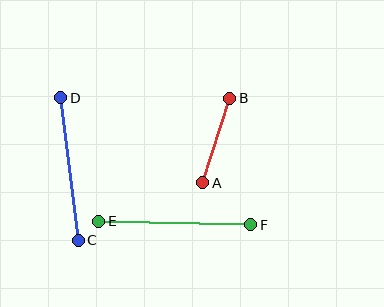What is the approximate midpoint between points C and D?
The midpoint is at approximately (69, 169) pixels.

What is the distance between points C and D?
The distance is approximately 144 pixels.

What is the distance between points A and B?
The distance is approximately 89 pixels.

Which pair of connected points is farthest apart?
Points E and F are farthest apart.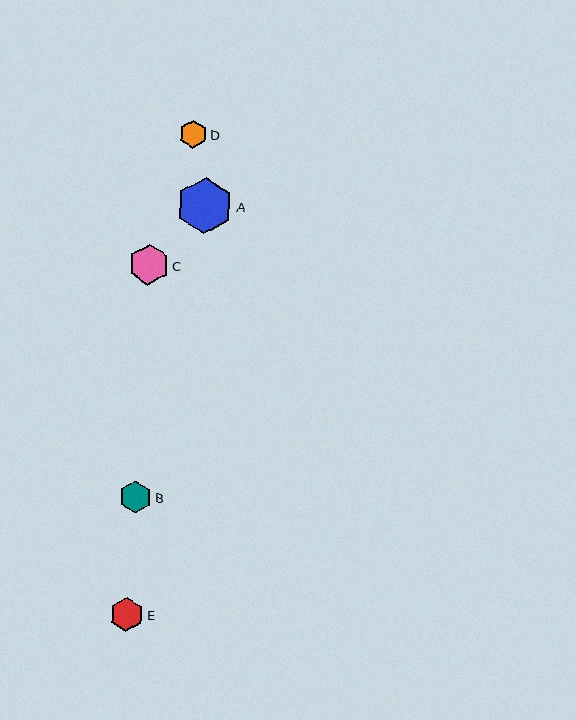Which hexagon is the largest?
Hexagon A is the largest with a size of approximately 56 pixels.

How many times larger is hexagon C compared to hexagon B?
Hexagon C is approximately 1.3 times the size of hexagon B.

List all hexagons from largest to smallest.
From largest to smallest: A, C, E, B, D.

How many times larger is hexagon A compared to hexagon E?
Hexagon A is approximately 1.7 times the size of hexagon E.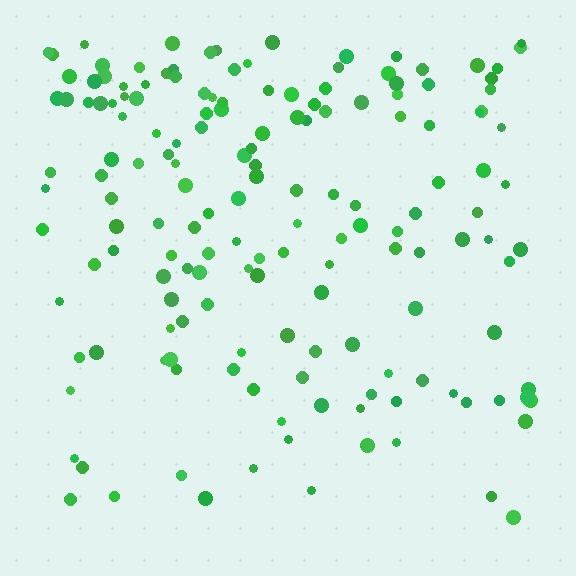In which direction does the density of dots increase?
From bottom to top, with the top side densest.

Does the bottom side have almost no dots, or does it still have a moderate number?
Still a moderate number, just noticeably fewer than the top.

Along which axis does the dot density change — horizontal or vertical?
Vertical.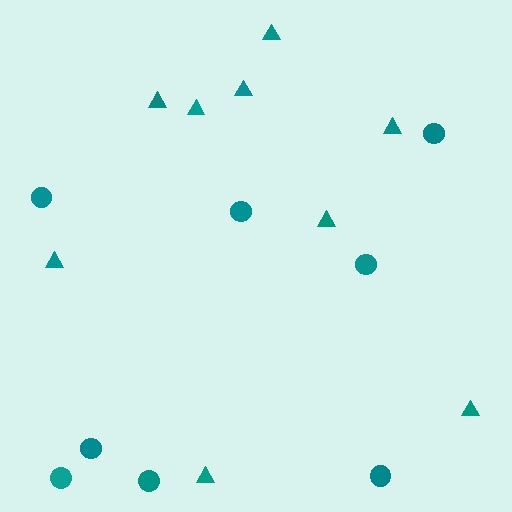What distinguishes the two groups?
There are 2 groups: one group of circles (8) and one group of triangles (9).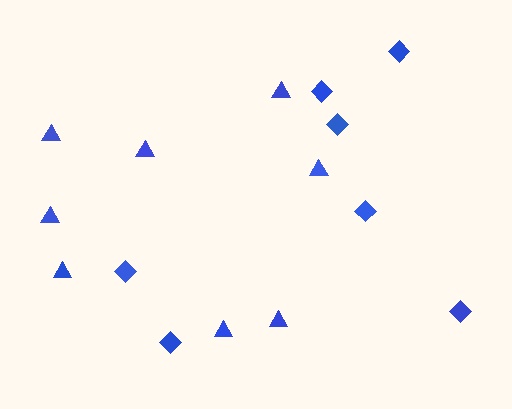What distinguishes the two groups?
There are 2 groups: one group of triangles (8) and one group of diamonds (7).